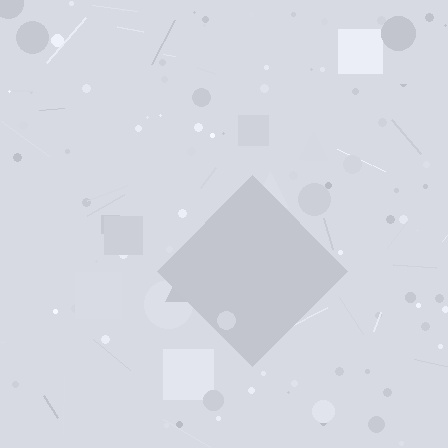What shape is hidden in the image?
A diamond is hidden in the image.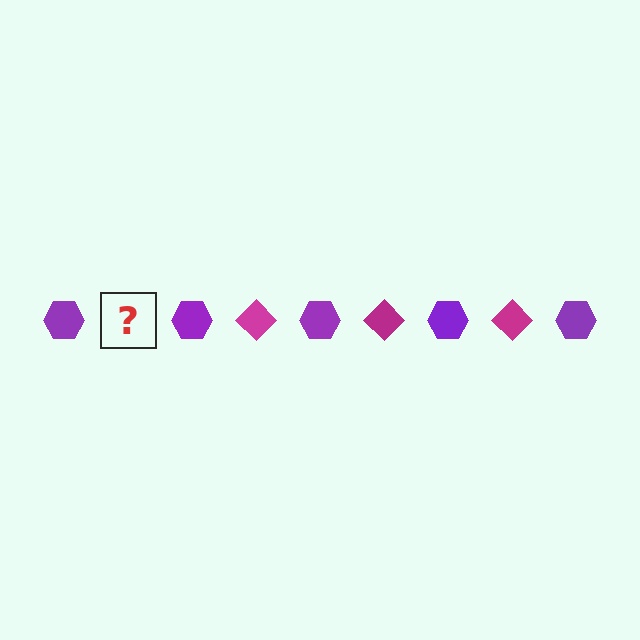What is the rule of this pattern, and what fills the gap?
The rule is that the pattern alternates between purple hexagon and magenta diamond. The gap should be filled with a magenta diamond.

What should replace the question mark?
The question mark should be replaced with a magenta diamond.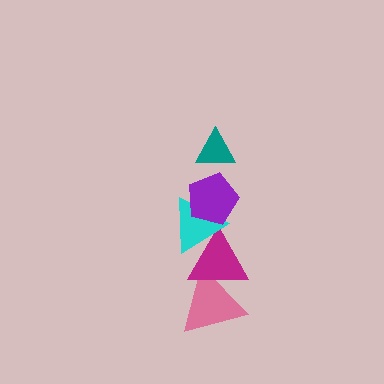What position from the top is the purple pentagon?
The purple pentagon is 2nd from the top.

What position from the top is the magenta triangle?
The magenta triangle is 4th from the top.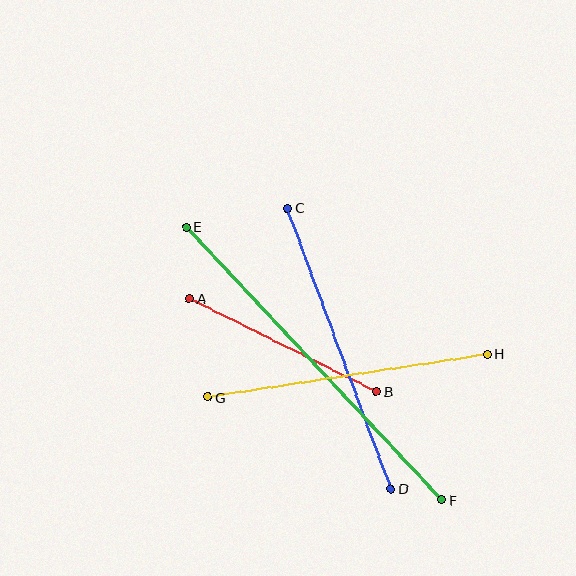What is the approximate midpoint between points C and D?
The midpoint is at approximately (339, 349) pixels.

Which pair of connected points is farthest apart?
Points E and F are farthest apart.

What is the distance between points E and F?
The distance is approximately 374 pixels.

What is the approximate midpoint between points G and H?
The midpoint is at approximately (348, 376) pixels.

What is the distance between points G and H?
The distance is approximately 282 pixels.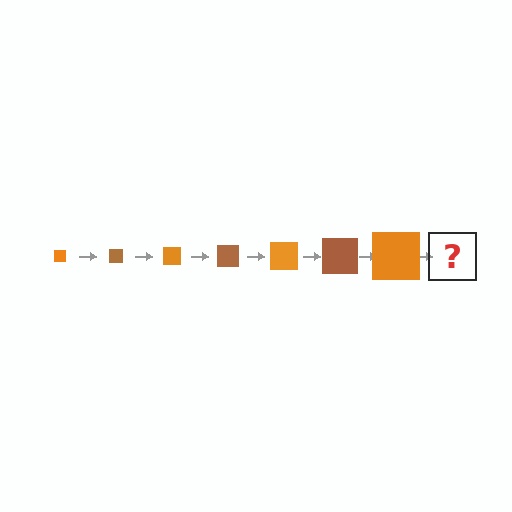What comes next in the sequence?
The next element should be a brown square, larger than the previous one.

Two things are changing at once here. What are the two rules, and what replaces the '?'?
The two rules are that the square grows larger each step and the color cycles through orange and brown. The '?' should be a brown square, larger than the previous one.